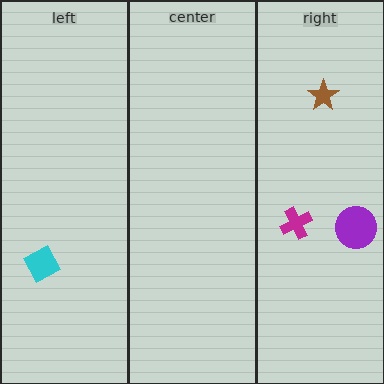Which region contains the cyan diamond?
The left region.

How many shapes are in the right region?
3.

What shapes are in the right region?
The purple circle, the brown star, the magenta cross.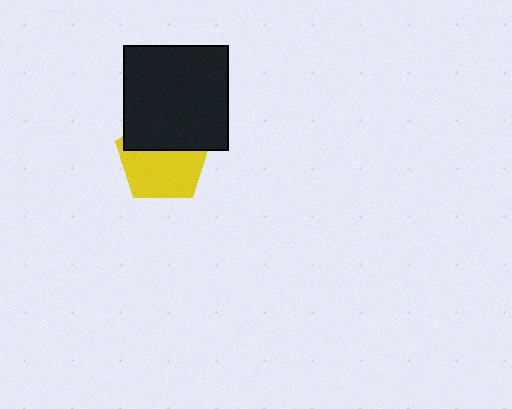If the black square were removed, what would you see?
You would see the complete yellow pentagon.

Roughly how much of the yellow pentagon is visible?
About half of it is visible (roughly 59%).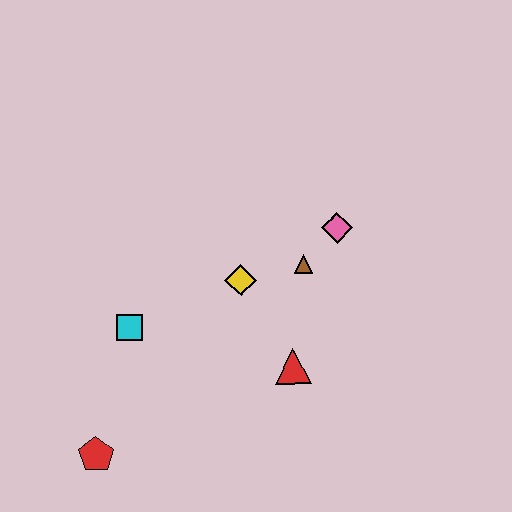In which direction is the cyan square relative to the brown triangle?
The cyan square is to the left of the brown triangle.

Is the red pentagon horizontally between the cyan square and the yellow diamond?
No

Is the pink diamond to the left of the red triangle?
No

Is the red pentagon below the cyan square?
Yes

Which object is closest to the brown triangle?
The pink diamond is closest to the brown triangle.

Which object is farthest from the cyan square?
The pink diamond is farthest from the cyan square.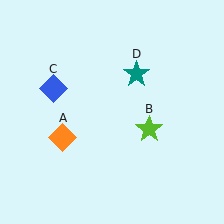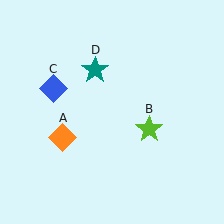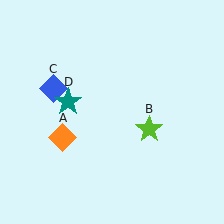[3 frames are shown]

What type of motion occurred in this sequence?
The teal star (object D) rotated counterclockwise around the center of the scene.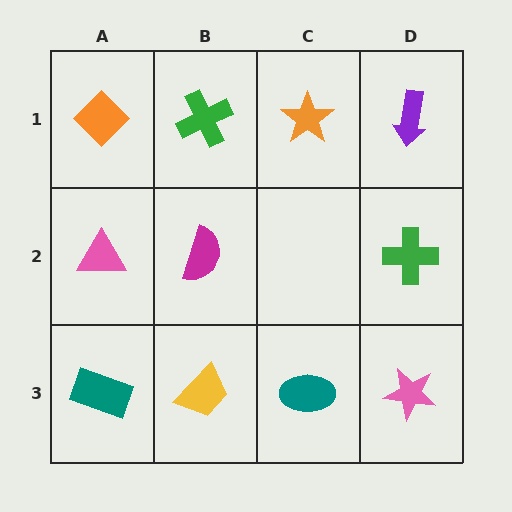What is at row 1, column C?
An orange star.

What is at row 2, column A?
A pink triangle.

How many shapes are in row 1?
4 shapes.